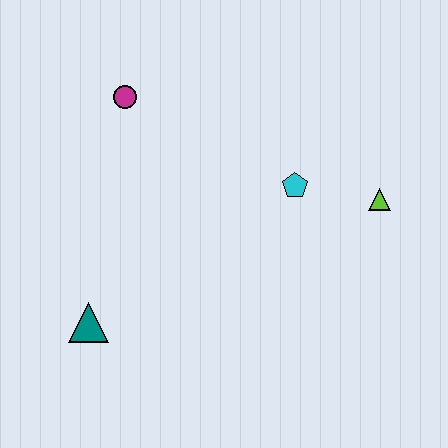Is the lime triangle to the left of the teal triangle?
No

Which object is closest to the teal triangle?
The magenta circle is closest to the teal triangle.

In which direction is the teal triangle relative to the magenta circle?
The teal triangle is below the magenta circle.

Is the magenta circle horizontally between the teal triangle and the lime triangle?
Yes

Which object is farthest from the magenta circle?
The lime triangle is farthest from the magenta circle.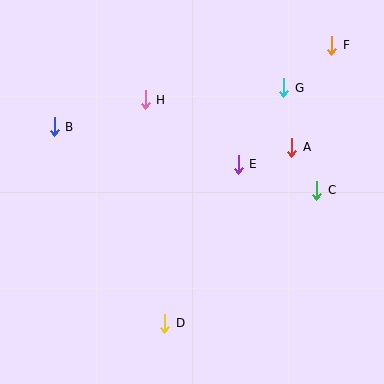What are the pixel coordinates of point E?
Point E is at (238, 164).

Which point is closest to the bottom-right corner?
Point C is closest to the bottom-right corner.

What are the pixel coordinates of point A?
Point A is at (292, 147).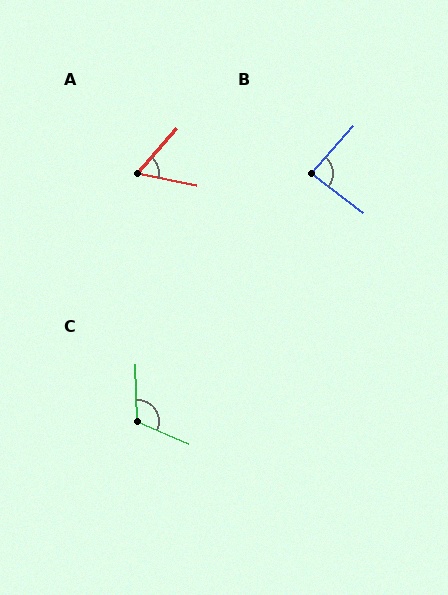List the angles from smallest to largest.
A (60°), B (86°), C (115°).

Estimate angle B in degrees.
Approximately 86 degrees.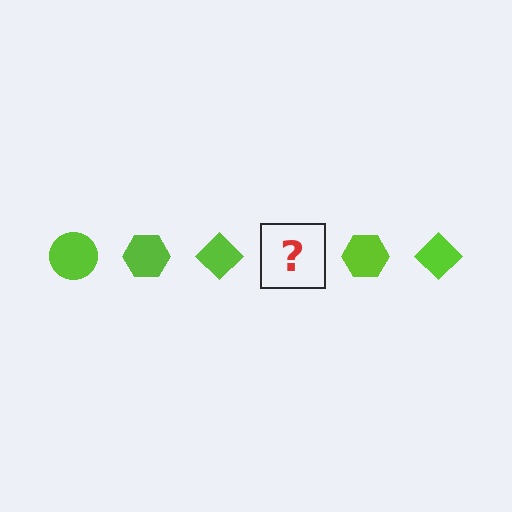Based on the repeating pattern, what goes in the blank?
The blank should be a lime circle.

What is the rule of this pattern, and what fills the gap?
The rule is that the pattern cycles through circle, hexagon, diamond shapes in lime. The gap should be filled with a lime circle.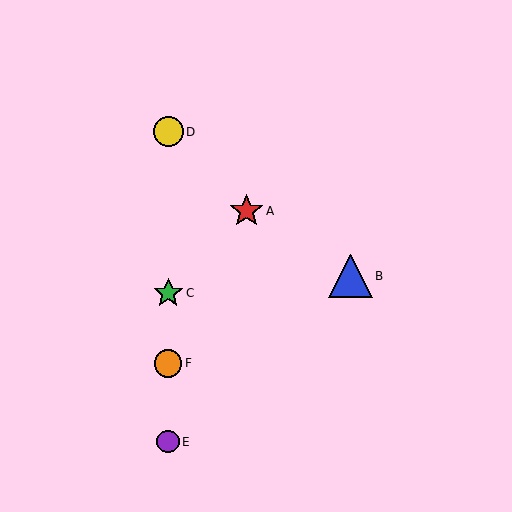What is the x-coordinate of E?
Object E is at x≈168.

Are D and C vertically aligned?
Yes, both are at x≈168.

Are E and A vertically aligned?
No, E is at x≈168 and A is at x≈247.